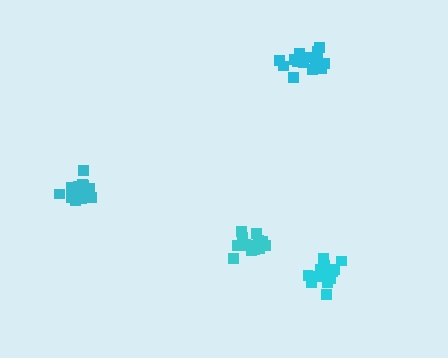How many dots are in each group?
Group 1: 14 dots, Group 2: 18 dots, Group 3: 18 dots, Group 4: 18 dots (68 total).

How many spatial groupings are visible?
There are 4 spatial groupings.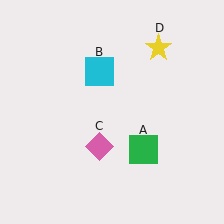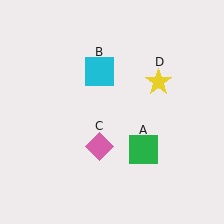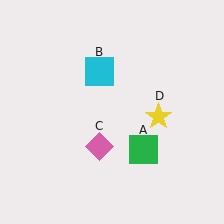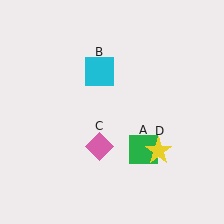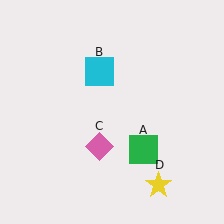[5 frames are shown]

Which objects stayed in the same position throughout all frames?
Green square (object A) and cyan square (object B) and pink diamond (object C) remained stationary.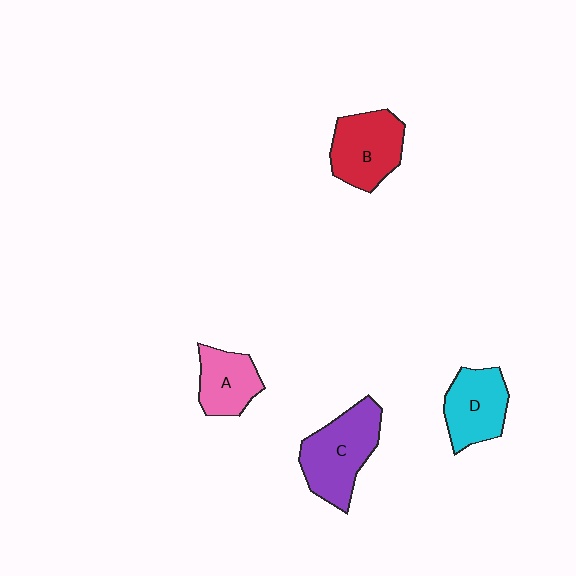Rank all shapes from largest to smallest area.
From largest to smallest: C (purple), B (red), D (cyan), A (pink).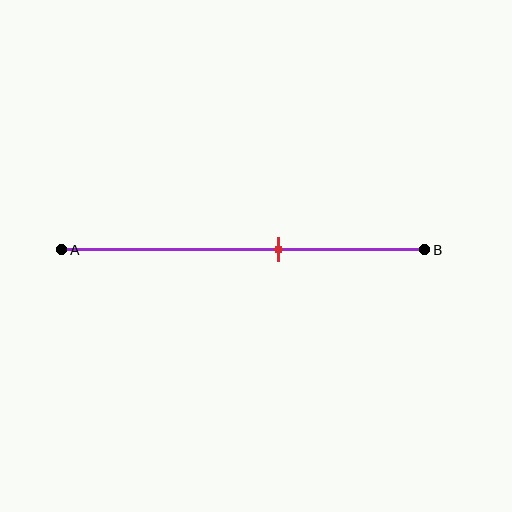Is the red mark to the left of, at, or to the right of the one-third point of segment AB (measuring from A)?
The red mark is to the right of the one-third point of segment AB.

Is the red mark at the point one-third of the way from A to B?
No, the mark is at about 60% from A, not at the 33% one-third point.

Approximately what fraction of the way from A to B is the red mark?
The red mark is approximately 60% of the way from A to B.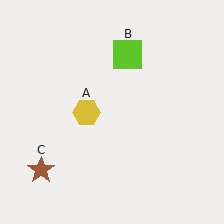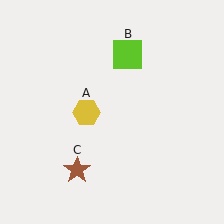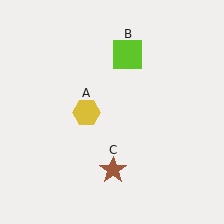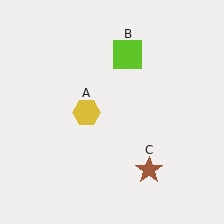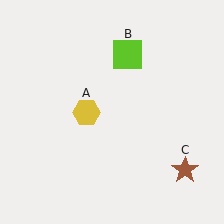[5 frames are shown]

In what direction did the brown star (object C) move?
The brown star (object C) moved right.